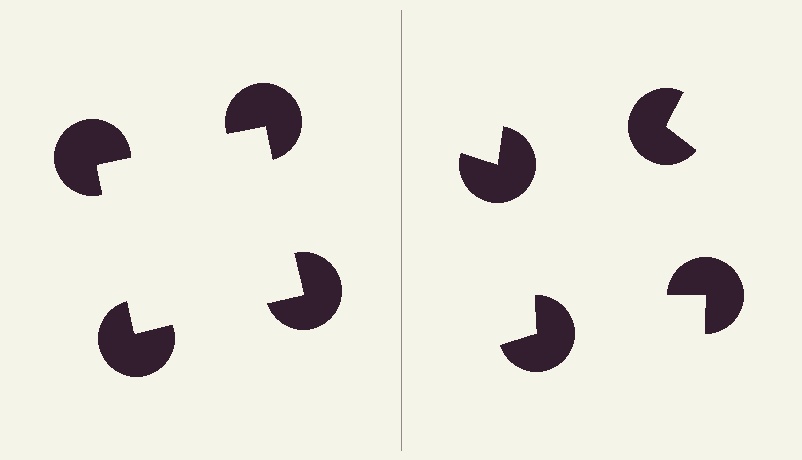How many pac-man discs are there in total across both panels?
8 — 4 on each side.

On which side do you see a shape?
An illusory square appears on the left side. On the right side the wedge cuts are rotated, so no coherent shape forms.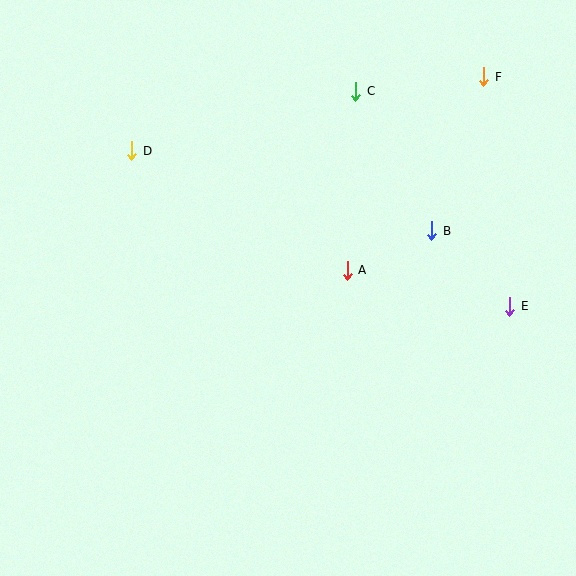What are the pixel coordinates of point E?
Point E is at (510, 306).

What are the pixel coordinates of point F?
Point F is at (484, 77).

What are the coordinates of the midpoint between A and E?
The midpoint between A and E is at (428, 288).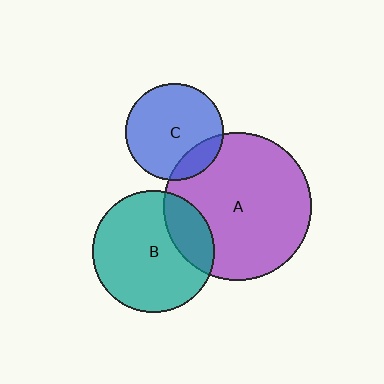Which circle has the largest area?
Circle A (purple).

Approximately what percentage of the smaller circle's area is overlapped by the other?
Approximately 25%.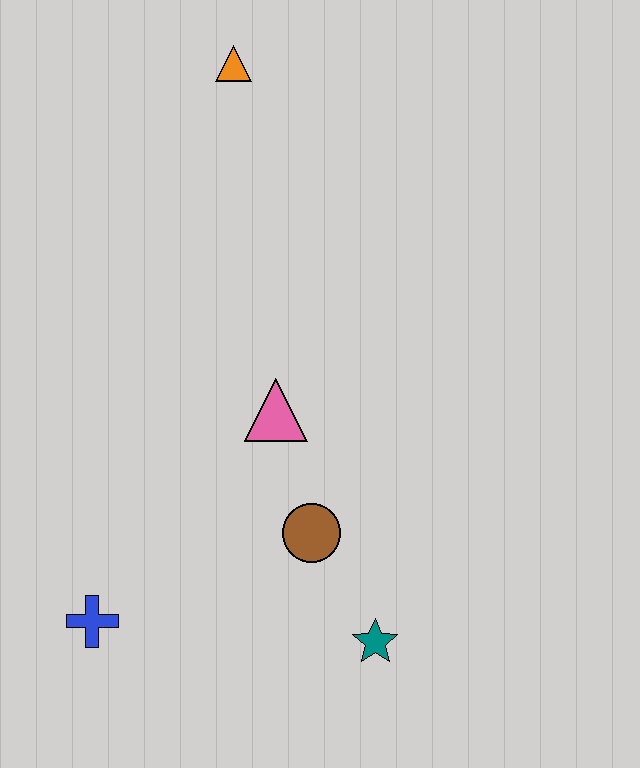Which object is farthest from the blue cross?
The orange triangle is farthest from the blue cross.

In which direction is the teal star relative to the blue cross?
The teal star is to the right of the blue cross.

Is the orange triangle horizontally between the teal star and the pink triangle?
No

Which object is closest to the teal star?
The brown circle is closest to the teal star.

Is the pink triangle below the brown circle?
No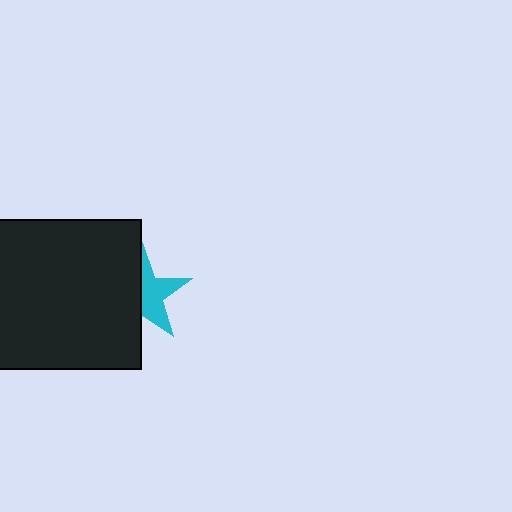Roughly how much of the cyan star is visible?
About half of it is visible (roughly 52%).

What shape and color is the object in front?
The object in front is a black rectangle.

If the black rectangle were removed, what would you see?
You would see the complete cyan star.